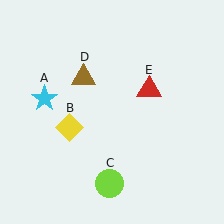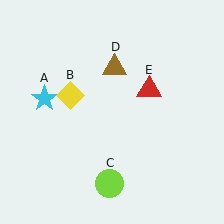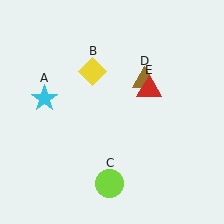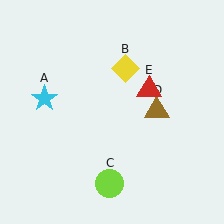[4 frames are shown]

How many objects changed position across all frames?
2 objects changed position: yellow diamond (object B), brown triangle (object D).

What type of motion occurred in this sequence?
The yellow diamond (object B), brown triangle (object D) rotated clockwise around the center of the scene.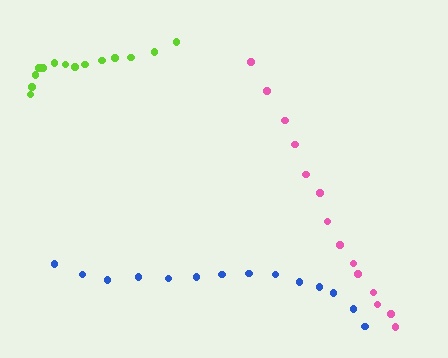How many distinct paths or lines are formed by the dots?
There are 3 distinct paths.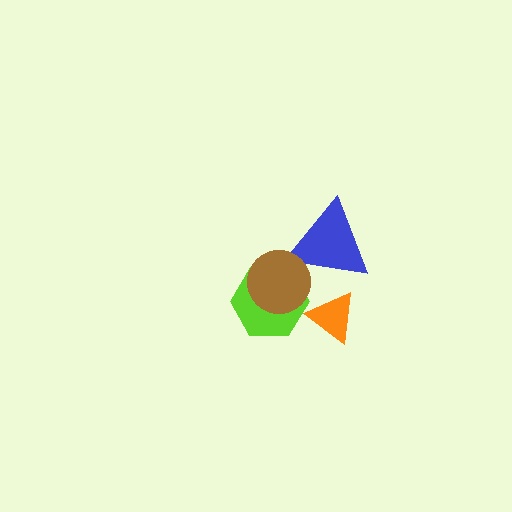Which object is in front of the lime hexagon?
The brown circle is in front of the lime hexagon.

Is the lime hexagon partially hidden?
Yes, it is partially covered by another shape.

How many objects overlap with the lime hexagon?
1 object overlaps with the lime hexagon.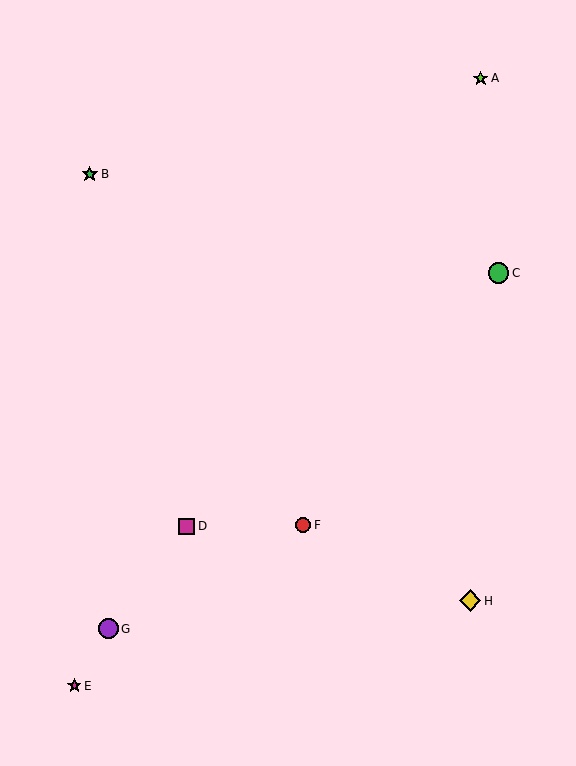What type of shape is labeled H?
Shape H is a yellow diamond.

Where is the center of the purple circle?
The center of the purple circle is at (108, 629).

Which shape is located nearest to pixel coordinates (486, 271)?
The green circle (labeled C) at (499, 273) is nearest to that location.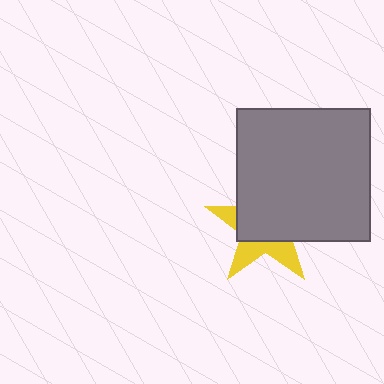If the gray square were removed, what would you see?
You would see the complete yellow star.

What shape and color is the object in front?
The object in front is a gray square.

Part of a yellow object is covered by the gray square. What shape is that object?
It is a star.